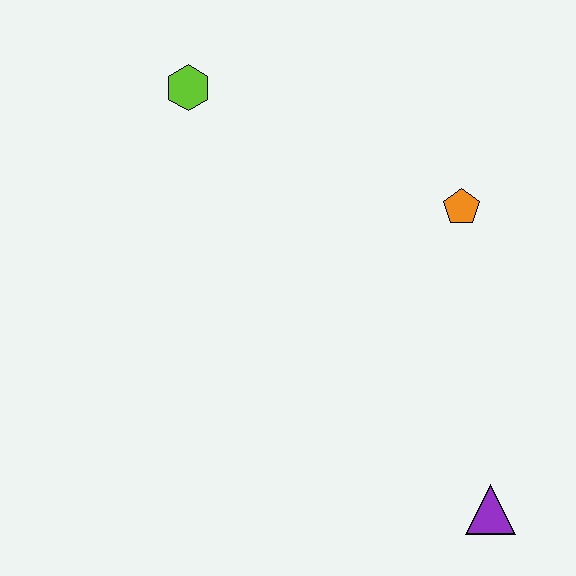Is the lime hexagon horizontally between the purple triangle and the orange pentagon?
No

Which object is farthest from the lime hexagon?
The purple triangle is farthest from the lime hexagon.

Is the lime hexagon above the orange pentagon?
Yes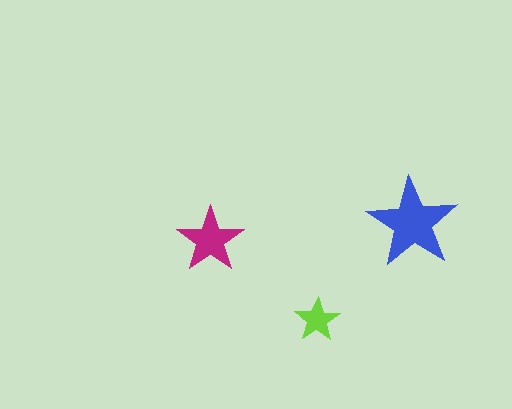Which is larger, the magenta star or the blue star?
The blue one.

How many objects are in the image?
There are 3 objects in the image.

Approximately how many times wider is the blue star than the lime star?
About 2 times wider.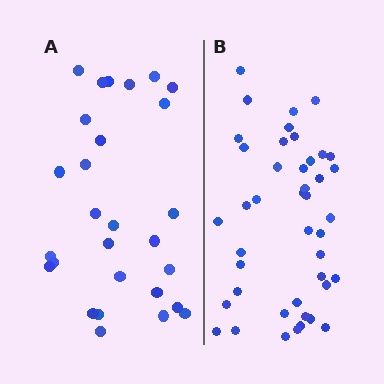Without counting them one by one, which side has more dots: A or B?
Region B (the right region) has more dots.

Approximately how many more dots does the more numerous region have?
Region B has approximately 15 more dots than region A.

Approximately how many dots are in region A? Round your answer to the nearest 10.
About 30 dots. (The exact count is 28, which rounds to 30.)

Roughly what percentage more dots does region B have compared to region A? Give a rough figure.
About 55% more.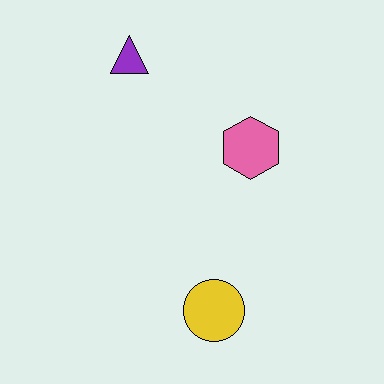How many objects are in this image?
There are 3 objects.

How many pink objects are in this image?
There is 1 pink object.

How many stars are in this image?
There are no stars.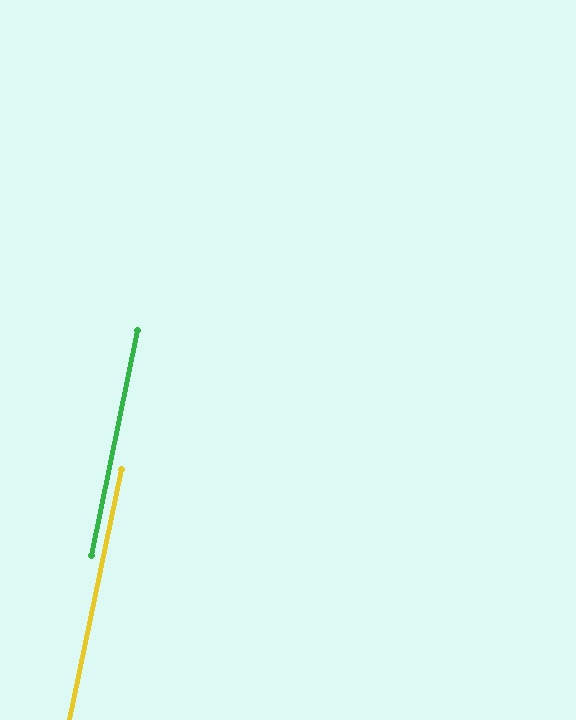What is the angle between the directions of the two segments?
Approximately 0 degrees.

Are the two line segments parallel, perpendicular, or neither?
Parallel — their directions differ by only 0.3°.